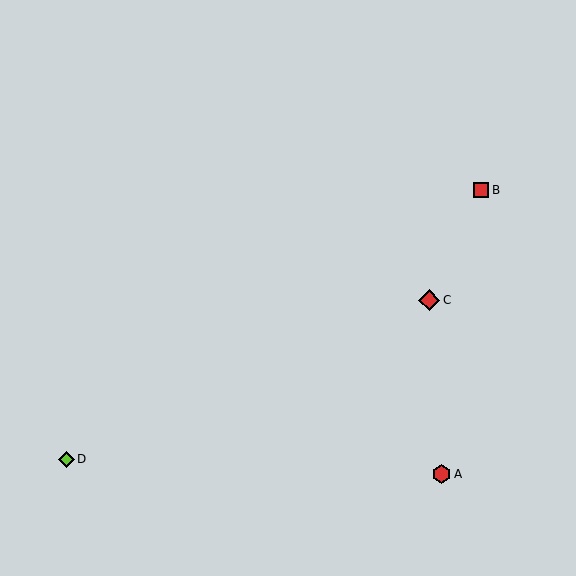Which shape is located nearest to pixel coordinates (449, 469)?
The red hexagon (labeled A) at (441, 474) is nearest to that location.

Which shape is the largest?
The red diamond (labeled C) is the largest.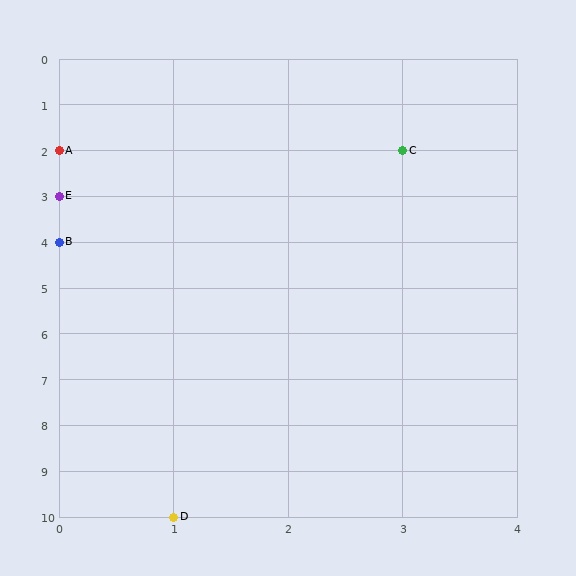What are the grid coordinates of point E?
Point E is at grid coordinates (0, 3).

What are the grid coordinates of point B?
Point B is at grid coordinates (0, 4).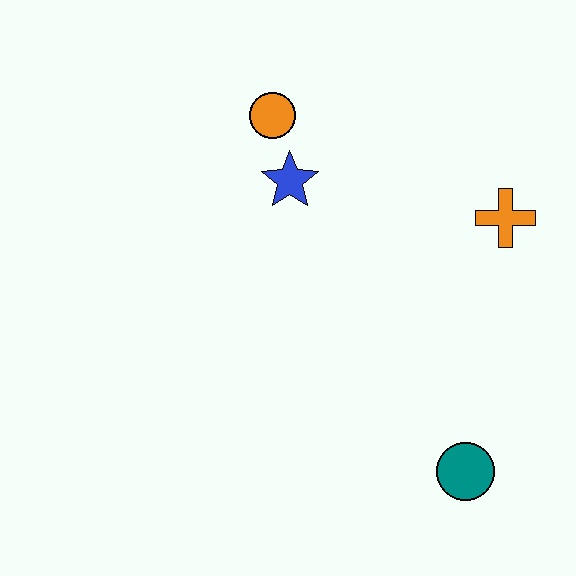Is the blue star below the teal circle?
No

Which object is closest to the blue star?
The orange circle is closest to the blue star.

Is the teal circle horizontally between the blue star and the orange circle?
No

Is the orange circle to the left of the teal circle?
Yes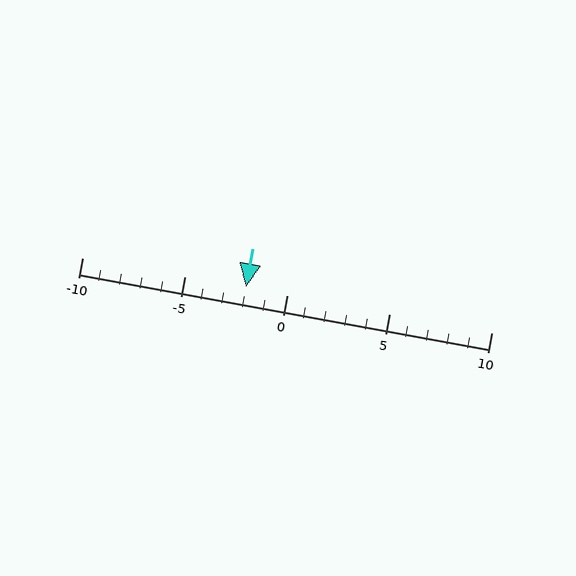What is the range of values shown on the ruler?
The ruler shows values from -10 to 10.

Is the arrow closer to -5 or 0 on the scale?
The arrow is closer to 0.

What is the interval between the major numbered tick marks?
The major tick marks are spaced 5 units apart.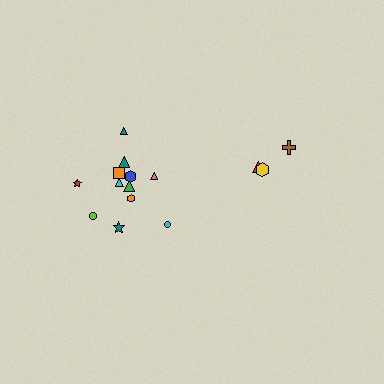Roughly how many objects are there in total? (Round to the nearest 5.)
Roughly 15 objects in total.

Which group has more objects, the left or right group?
The left group.